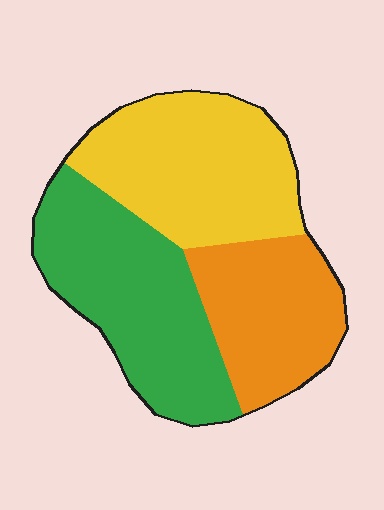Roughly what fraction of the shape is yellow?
Yellow covers 36% of the shape.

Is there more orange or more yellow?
Yellow.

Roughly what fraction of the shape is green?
Green takes up about three eighths (3/8) of the shape.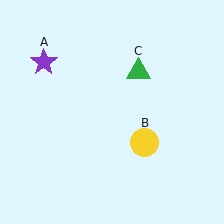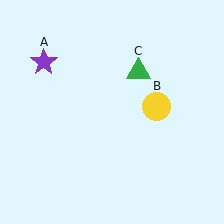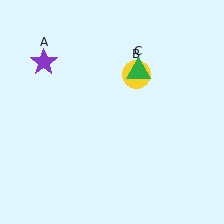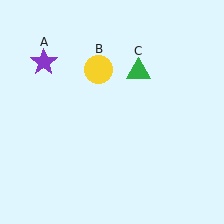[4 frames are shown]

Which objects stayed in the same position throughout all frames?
Purple star (object A) and green triangle (object C) remained stationary.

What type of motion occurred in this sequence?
The yellow circle (object B) rotated counterclockwise around the center of the scene.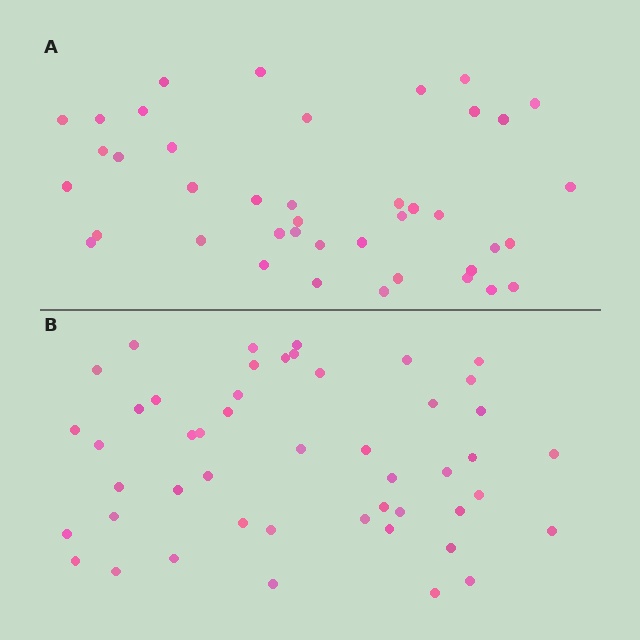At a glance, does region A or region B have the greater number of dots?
Region B (the bottom region) has more dots.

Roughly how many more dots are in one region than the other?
Region B has roughly 8 or so more dots than region A.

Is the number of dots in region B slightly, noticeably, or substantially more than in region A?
Region B has only slightly more — the two regions are fairly close. The ratio is roughly 1.2 to 1.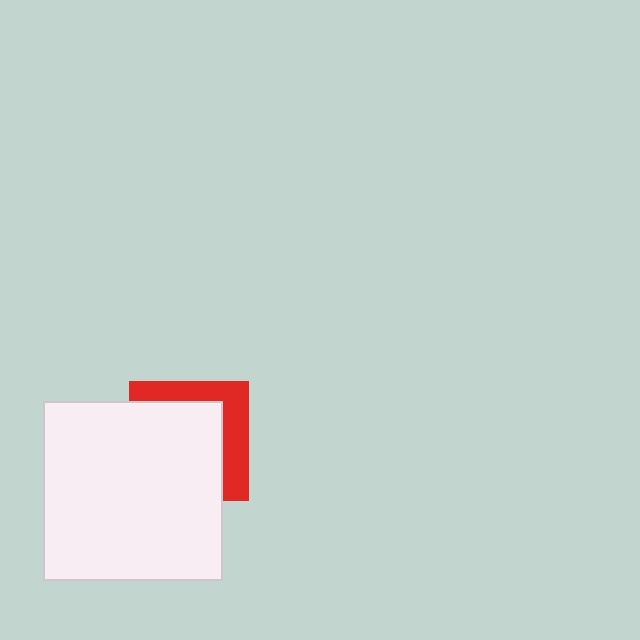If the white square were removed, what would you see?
You would see the complete red square.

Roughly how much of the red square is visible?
A small part of it is visible (roughly 35%).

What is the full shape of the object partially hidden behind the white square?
The partially hidden object is a red square.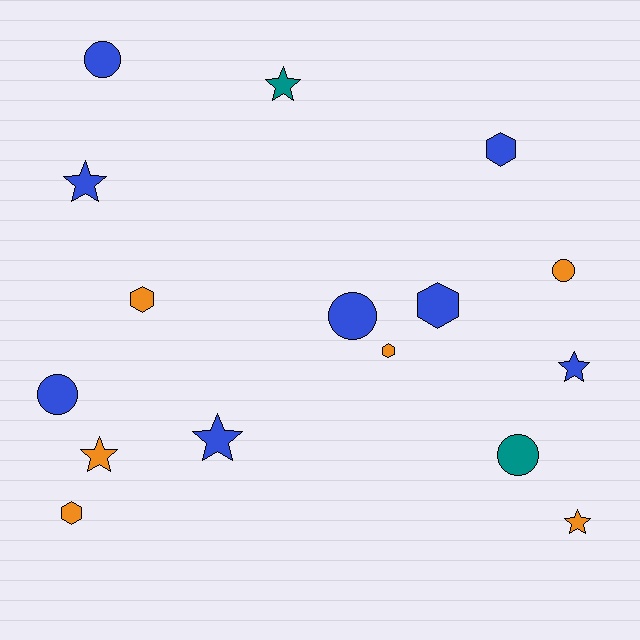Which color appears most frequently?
Blue, with 8 objects.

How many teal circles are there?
There is 1 teal circle.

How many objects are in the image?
There are 16 objects.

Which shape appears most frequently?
Star, with 6 objects.